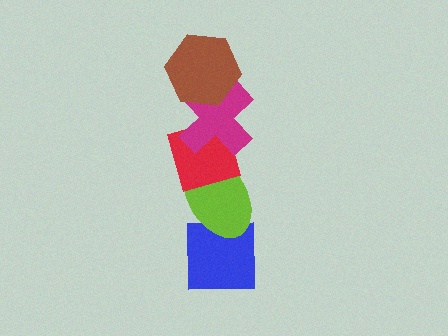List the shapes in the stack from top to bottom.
From top to bottom: the brown hexagon, the magenta cross, the red diamond, the lime ellipse, the blue square.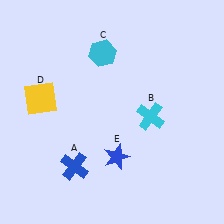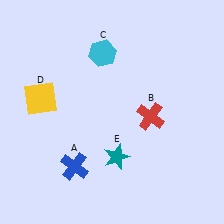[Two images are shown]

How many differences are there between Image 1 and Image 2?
There are 2 differences between the two images.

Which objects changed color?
B changed from cyan to red. E changed from blue to teal.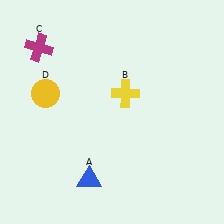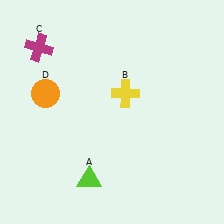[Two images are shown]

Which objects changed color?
A changed from blue to lime. D changed from yellow to orange.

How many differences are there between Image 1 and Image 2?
There are 2 differences between the two images.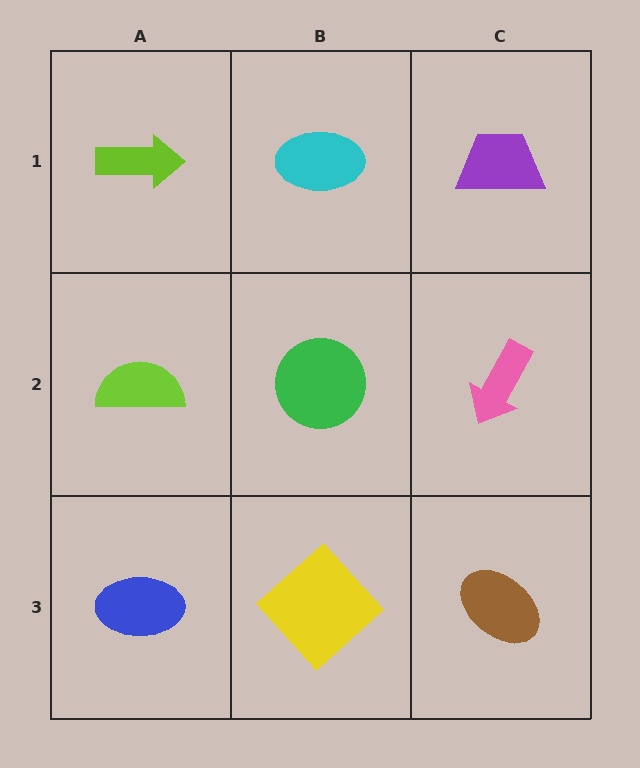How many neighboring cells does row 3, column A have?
2.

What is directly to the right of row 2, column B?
A pink arrow.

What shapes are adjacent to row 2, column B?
A cyan ellipse (row 1, column B), a yellow diamond (row 3, column B), a lime semicircle (row 2, column A), a pink arrow (row 2, column C).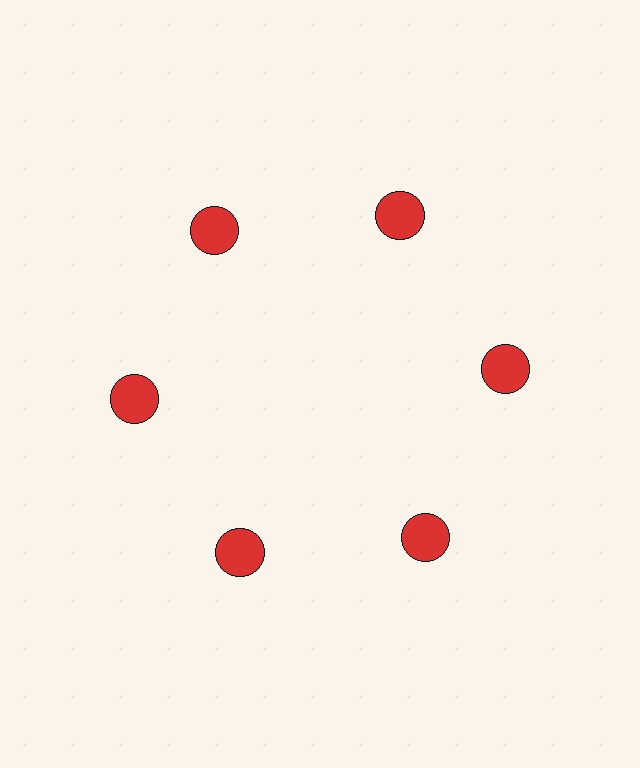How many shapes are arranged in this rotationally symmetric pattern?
There are 6 shapes, arranged in 6 groups of 1.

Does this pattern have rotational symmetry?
Yes, this pattern has 6-fold rotational symmetry. It looks the same after rotating 60 degrees around the center.